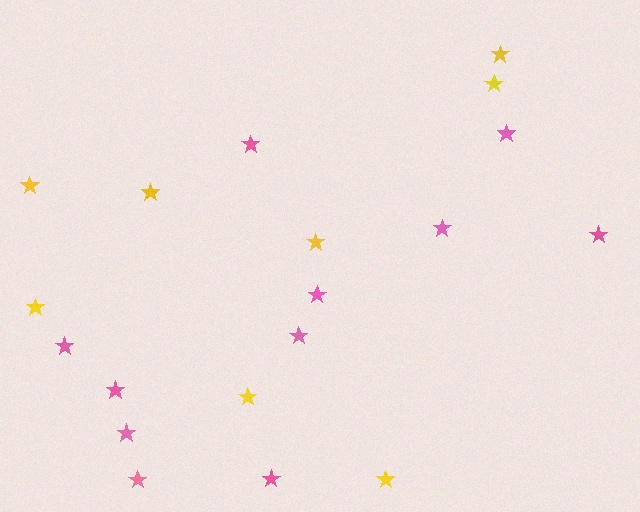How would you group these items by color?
There are 2 groups: one group of pink stars (11) and one group of yellow stars (8).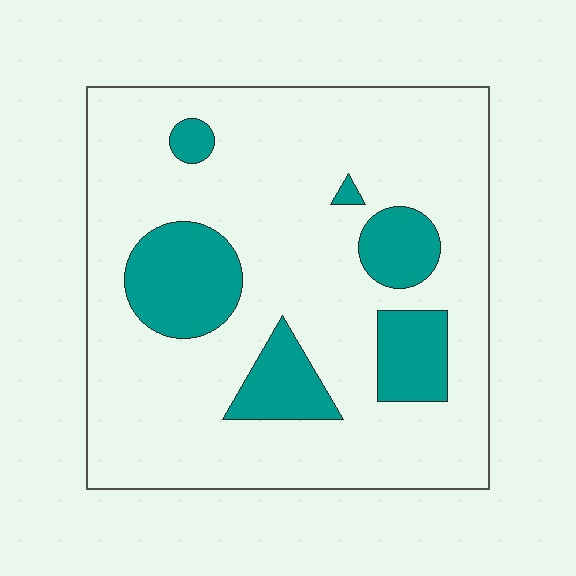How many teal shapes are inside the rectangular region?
6.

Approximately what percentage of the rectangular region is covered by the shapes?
Approximately 20%.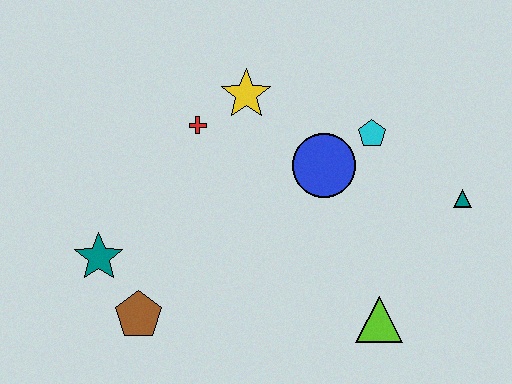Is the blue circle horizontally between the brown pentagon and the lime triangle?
Yes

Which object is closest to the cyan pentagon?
The blue circle is closest to the cyan pentagon.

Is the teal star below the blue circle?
Yes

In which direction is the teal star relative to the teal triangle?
The teal star is to the left of the teal triangle.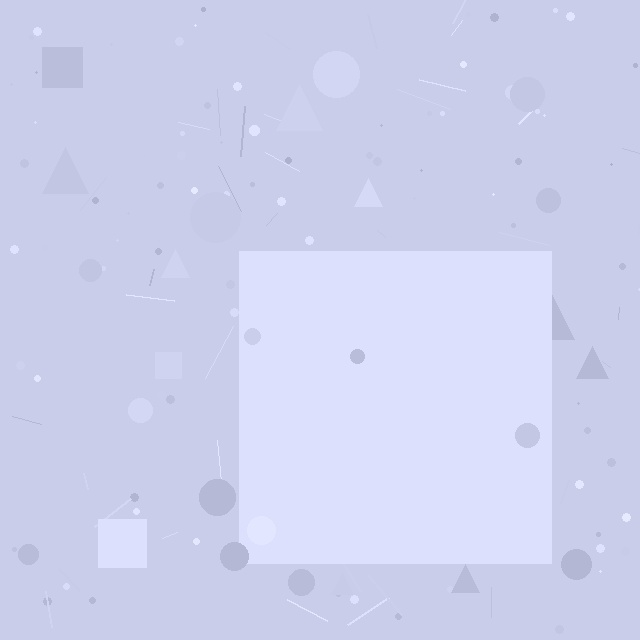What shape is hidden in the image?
A square is hidden in the image.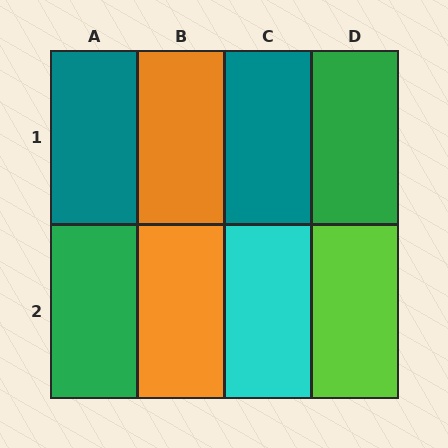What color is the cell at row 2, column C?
Cyan.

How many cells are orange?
2 cells are orange.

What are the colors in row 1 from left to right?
Teal, orange, teal, green.